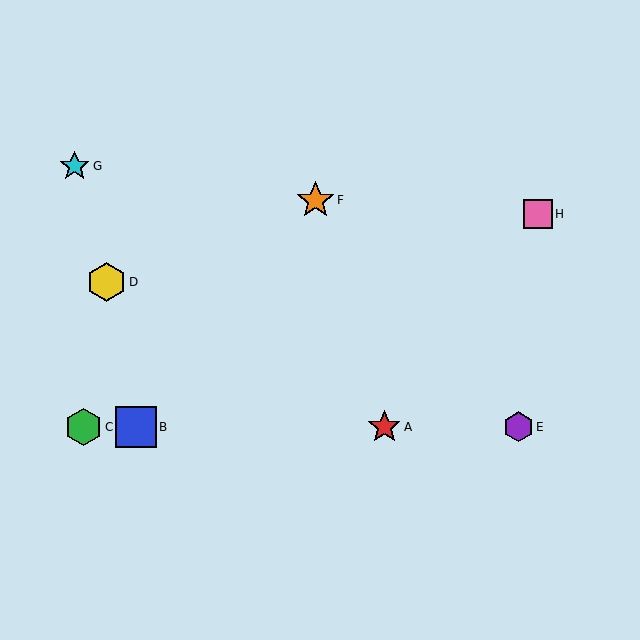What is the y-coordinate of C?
Object C is at y≈427.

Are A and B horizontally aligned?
Yes, both are at y≈427.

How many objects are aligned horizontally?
4 objects (A, B, C, E) are aligned horizontally.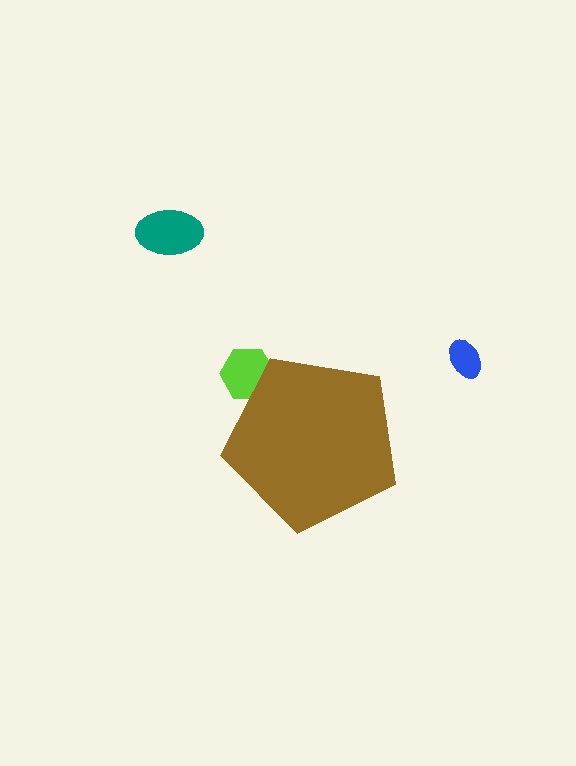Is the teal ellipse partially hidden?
No, the teal ellipse is fully visible.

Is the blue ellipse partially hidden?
No, the blue ellipse is fully visible.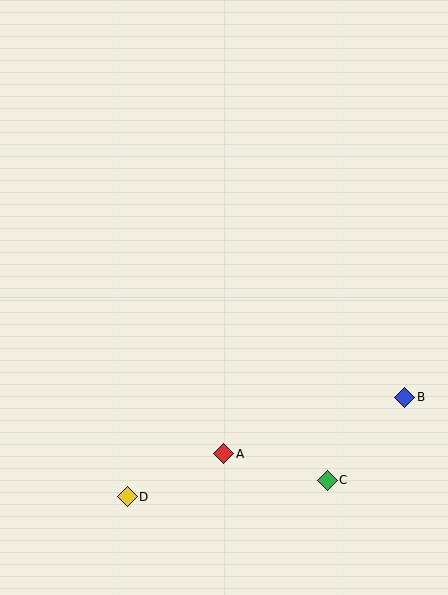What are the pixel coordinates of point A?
Point A is at (224, 454).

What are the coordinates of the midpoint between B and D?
The midpoint between B and D is at (266, 447).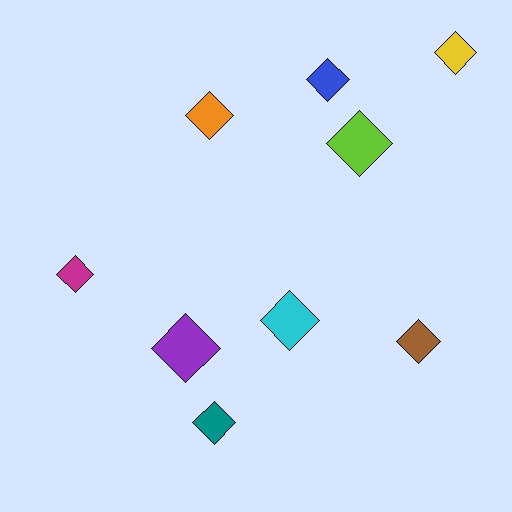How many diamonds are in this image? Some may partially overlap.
There are 9 diamonds.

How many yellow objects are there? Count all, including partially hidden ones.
There is 1 yellow object.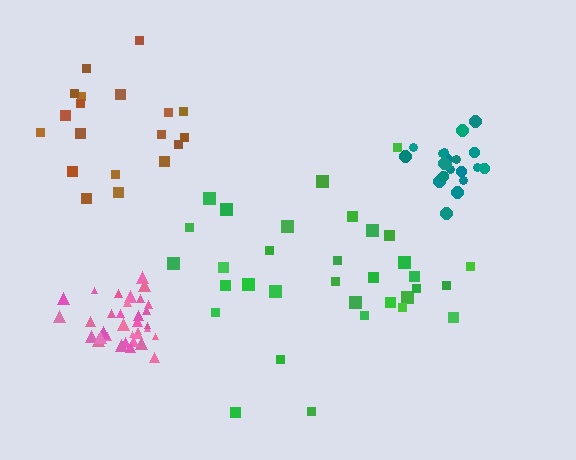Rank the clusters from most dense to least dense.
pink, teal, green, brown.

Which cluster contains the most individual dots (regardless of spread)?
Pink (34).